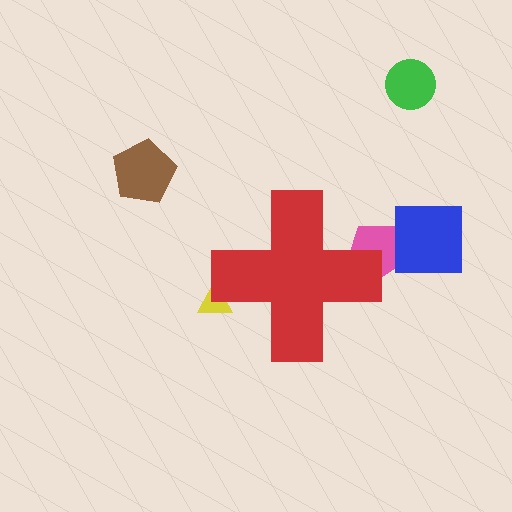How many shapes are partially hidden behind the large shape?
2 shapes are partially hidden.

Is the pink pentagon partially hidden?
Yes, the pink pentagon is partially hidden behind the red cross.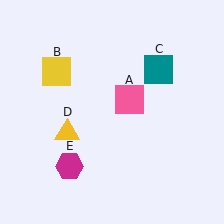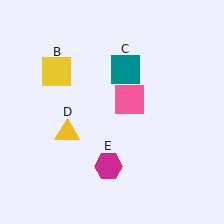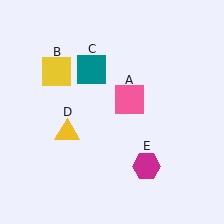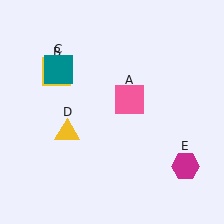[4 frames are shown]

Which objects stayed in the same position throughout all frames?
Pink square (object A) and yellow square (object B) and yellow triangle (object D) remained stationary.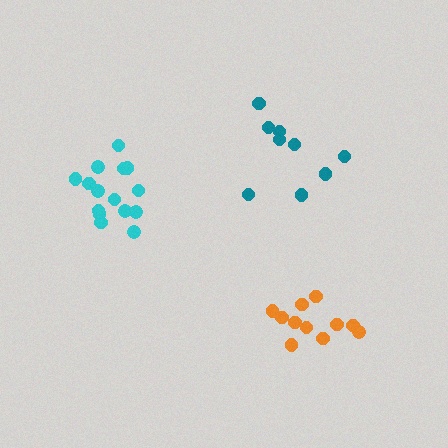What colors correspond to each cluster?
The clusters are colored: orange, cyan, teal.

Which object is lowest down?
The orange cluster is bottommost.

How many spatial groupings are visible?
There are 3 spatial groupings.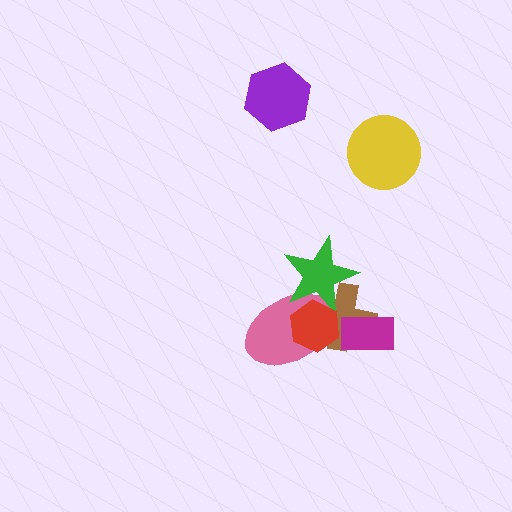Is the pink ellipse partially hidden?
Yes, it is partially covered by another shape.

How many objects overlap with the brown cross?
4 objects overlap with the brown cross.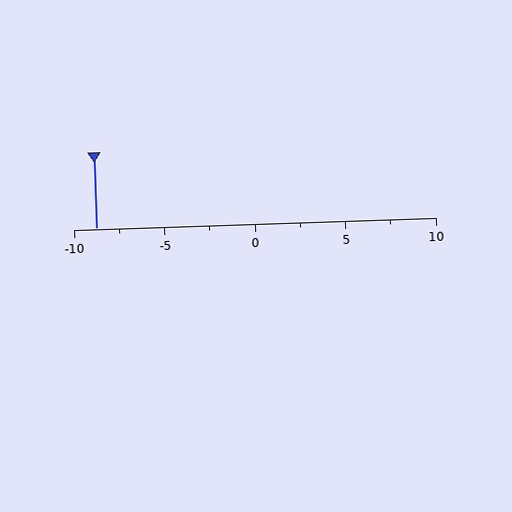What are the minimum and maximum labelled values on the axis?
The axis runs from -10 to 10.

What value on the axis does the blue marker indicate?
The marker indicates approximately -8.8.